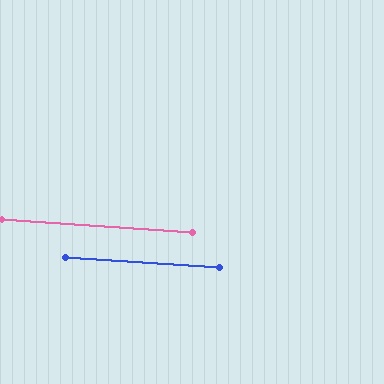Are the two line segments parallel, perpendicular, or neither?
Parallel — their directions differ by only 0.3°.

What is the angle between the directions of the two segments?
Approximately 0 degrees.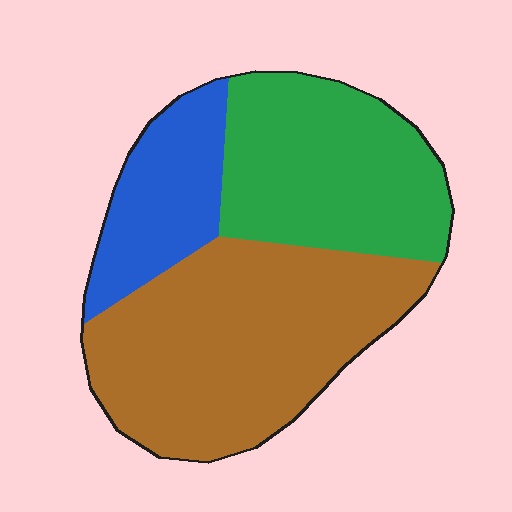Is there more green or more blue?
Green.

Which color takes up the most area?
Brown, at roughly 50%.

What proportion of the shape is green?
Green takes up between a third and a half of the shape.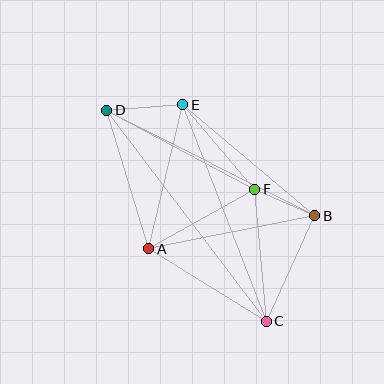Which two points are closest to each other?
Points B and F are closest to each other.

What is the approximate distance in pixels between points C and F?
The distance between C and F is approximately 132 pixels.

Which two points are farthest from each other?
Points C and D are farthest from each other.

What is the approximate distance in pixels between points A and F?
The distance between A and F is approximately 121 pixels.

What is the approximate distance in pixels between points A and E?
The distance between A and E is approximately 148 pixels.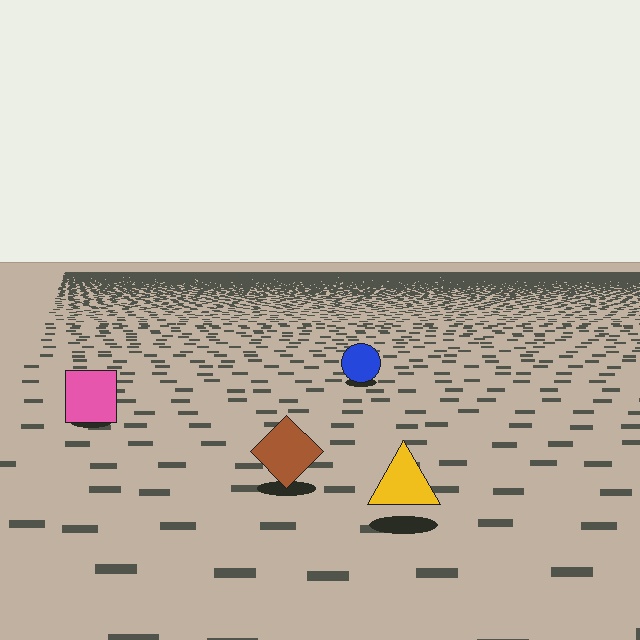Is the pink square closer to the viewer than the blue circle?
Yes. The pink square is closer — you can tell from the texture gradient: the ground texture is coarser near it.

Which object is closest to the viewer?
The yellow triangle is closest. The texture marks near it are larger and more spread out.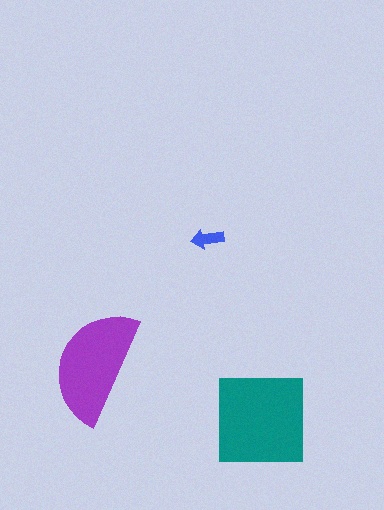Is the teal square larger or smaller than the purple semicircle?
Larger.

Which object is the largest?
The teal square.